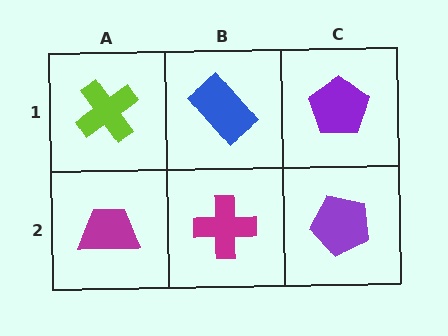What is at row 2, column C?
A purple pentagon.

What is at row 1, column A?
A lime cross.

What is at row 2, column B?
A magenta cross.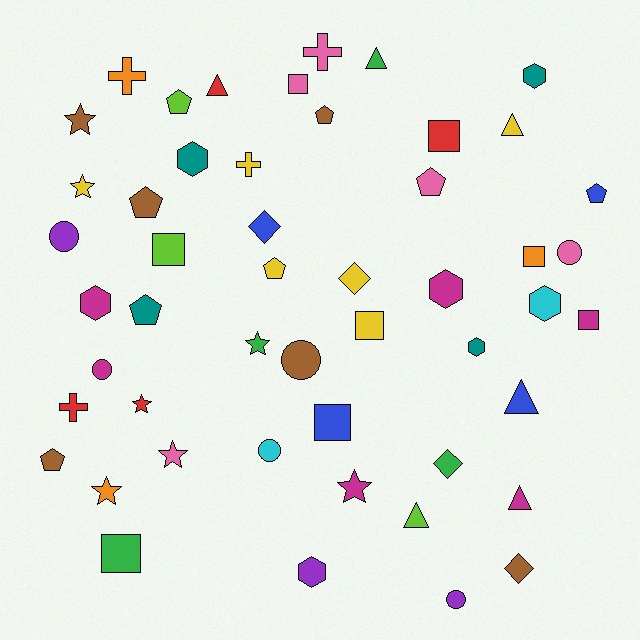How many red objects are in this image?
There are 4 red objects.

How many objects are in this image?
There are 50 objects.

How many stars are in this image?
There are 7 stars.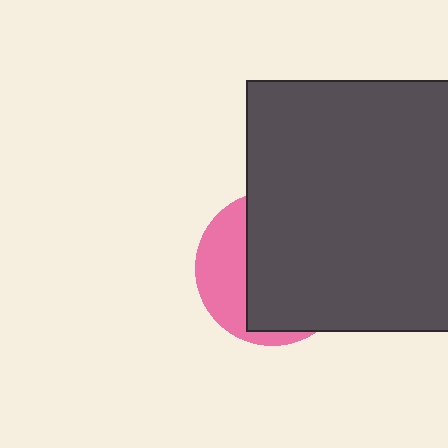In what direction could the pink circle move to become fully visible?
The pink circle could move left. That would shift it out from behind the dark gray rectangle entirely.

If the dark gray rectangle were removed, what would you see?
You would see the complete pink circle.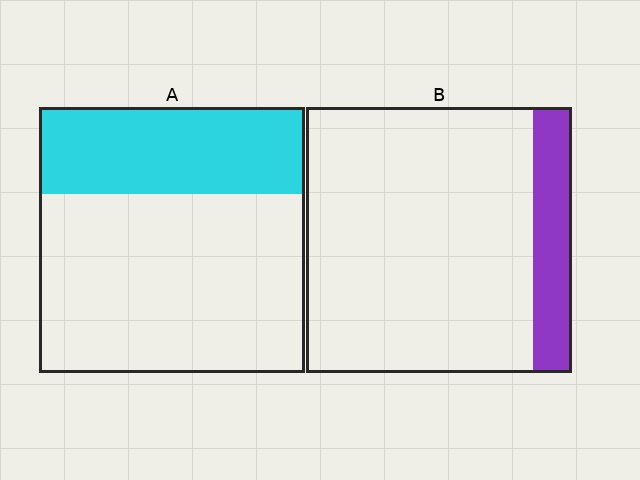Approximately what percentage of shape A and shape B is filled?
A is approximately 35% and B is approximately 15%.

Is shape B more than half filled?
No.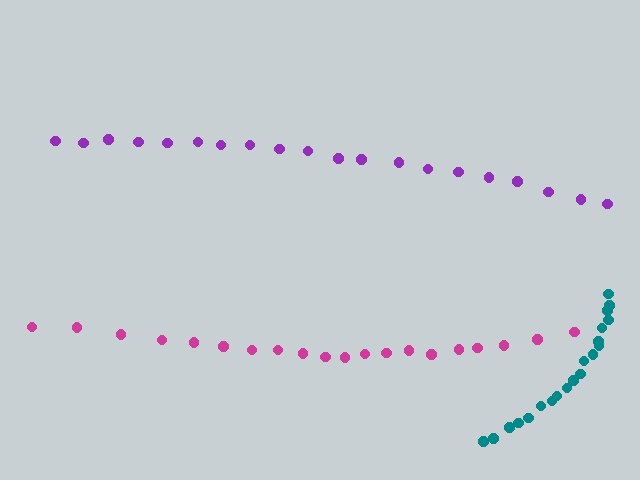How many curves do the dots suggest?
There are 3 distinct paths.